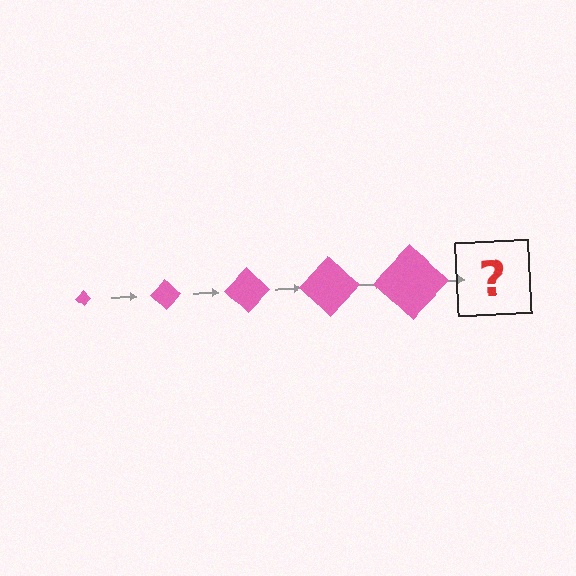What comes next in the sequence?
The next element should be a pink diamond, larger than the previous one.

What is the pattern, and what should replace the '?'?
The pattern is that the diamond gets progressively larger each step. The '?' should be a pink diamond, larger than the previous one.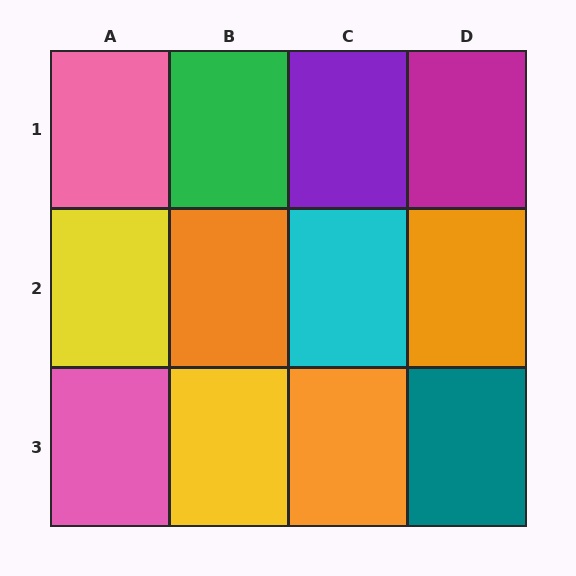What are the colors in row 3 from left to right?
Pink, yellow, orange, teal.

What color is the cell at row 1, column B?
Green.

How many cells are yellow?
2 cells are yellow.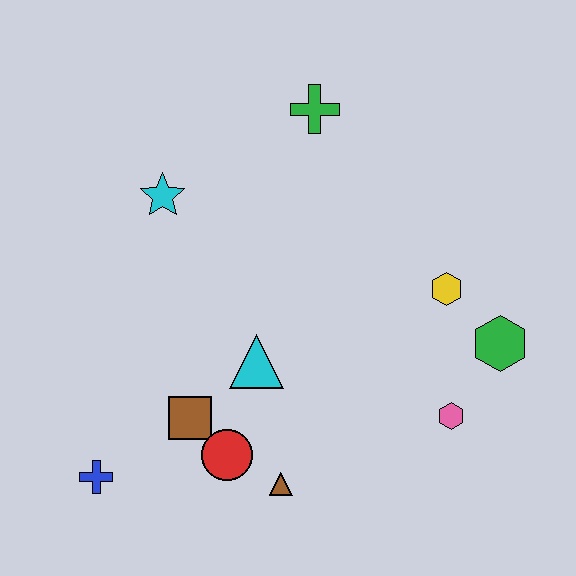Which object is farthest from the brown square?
The green cross is farthest from the brown square.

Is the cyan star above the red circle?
Yes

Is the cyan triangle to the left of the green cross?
Yes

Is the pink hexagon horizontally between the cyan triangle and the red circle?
No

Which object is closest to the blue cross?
The brown square is closest to the blue cross.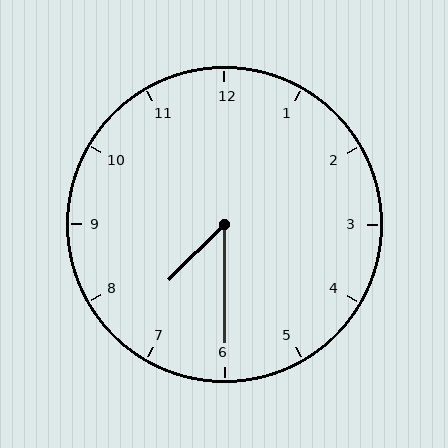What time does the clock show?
7:30.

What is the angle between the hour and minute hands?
Approximately 45 degrees.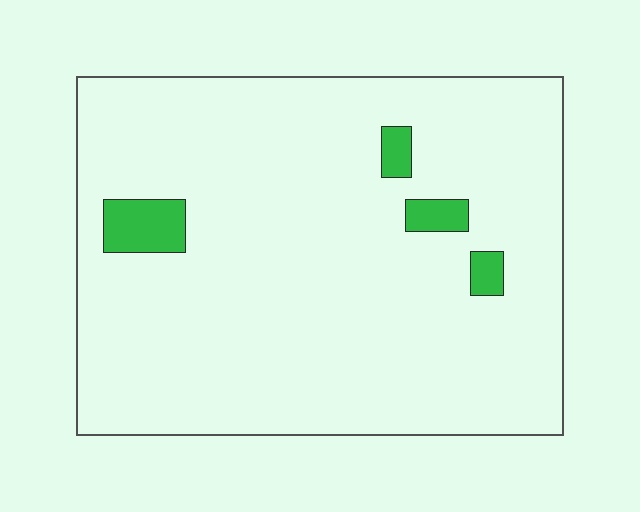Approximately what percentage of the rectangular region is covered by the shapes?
Approximately 5%.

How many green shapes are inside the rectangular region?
4.